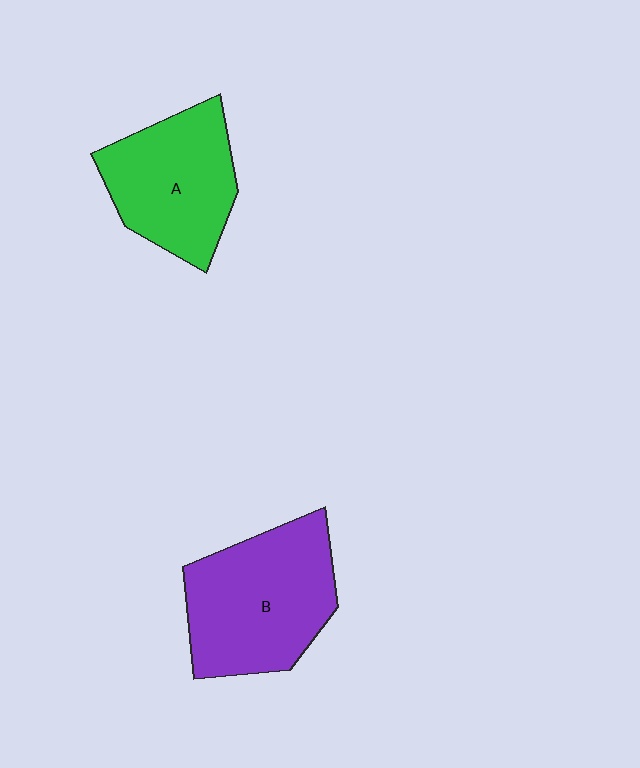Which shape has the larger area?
Shape B (purple).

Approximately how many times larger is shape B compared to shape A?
Approximately 1.2 times.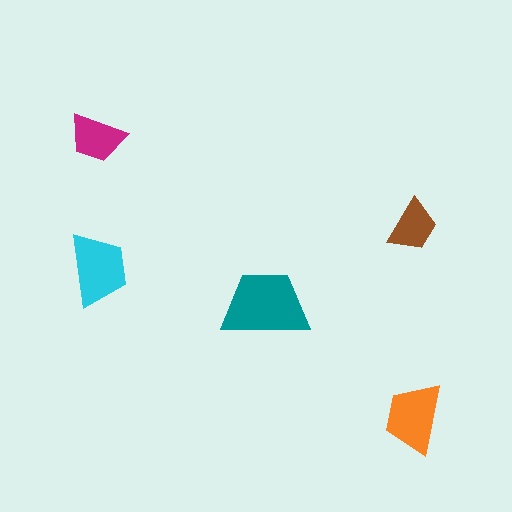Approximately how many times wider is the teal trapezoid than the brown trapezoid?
About 1.5 times wider.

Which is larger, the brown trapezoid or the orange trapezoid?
The orange one.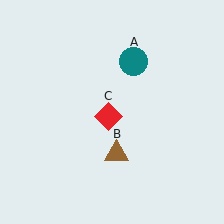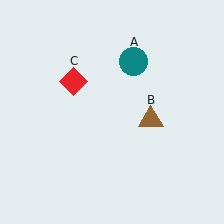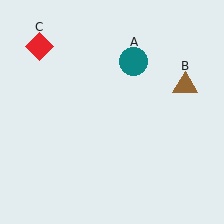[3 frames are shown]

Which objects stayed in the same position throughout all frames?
Teal circle (object A) remained stationary.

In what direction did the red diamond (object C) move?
The red diamond (object C) moved up and to the left.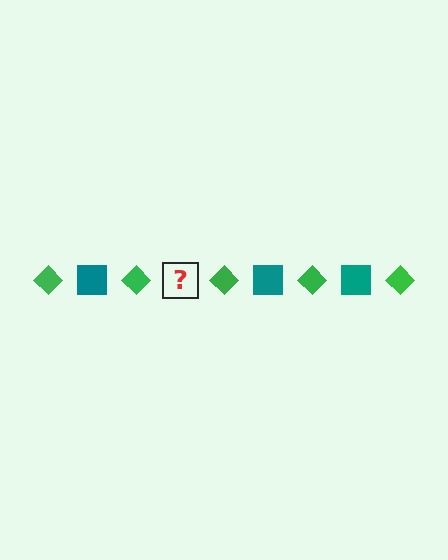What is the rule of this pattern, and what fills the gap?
The rule is that the pattern alternates between green diamond and teal square. The gap should be filled with a teal square.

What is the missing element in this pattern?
The missing element is a teal square.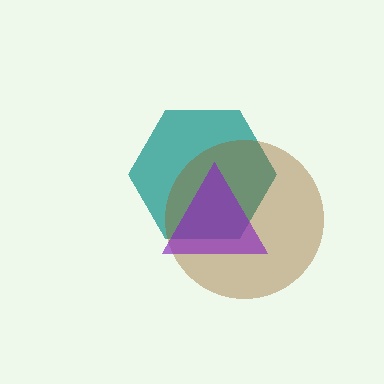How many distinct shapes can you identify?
There are 3 distinct shapes: a teal hexagon, a brown circle, a purple triangle.